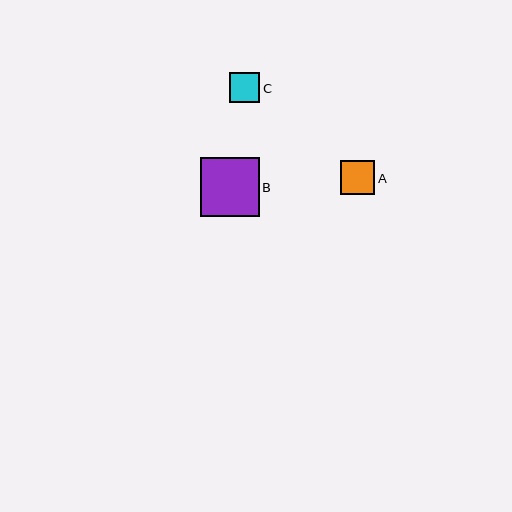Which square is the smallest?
Square C is the smallest with a size of approximately 30 pixels.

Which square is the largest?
Square B is the largest with a size of approximately 59 pixels.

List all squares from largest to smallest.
From largest to smallest: B, A, C.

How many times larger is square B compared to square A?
Square B is approximately 1.7 times the size of square A.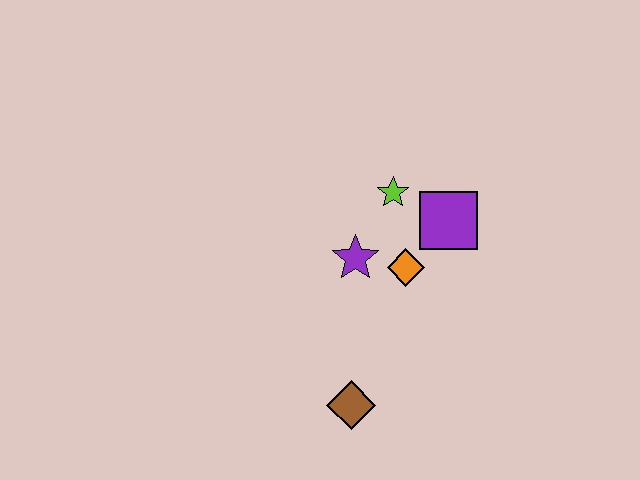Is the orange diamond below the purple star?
Yes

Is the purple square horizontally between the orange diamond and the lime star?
No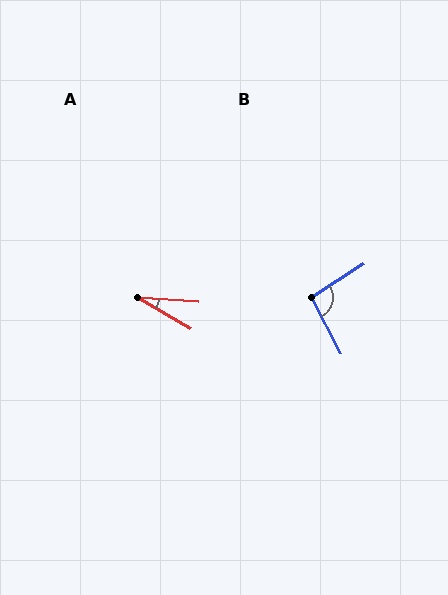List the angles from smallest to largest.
A (26°), B (95°).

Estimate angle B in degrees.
Approximately 95 degrees.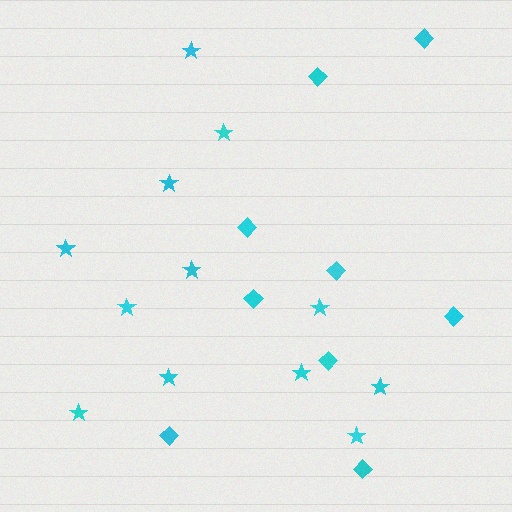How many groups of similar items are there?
There are 2 groups: one group of diamonds (9) and one group of stars (12).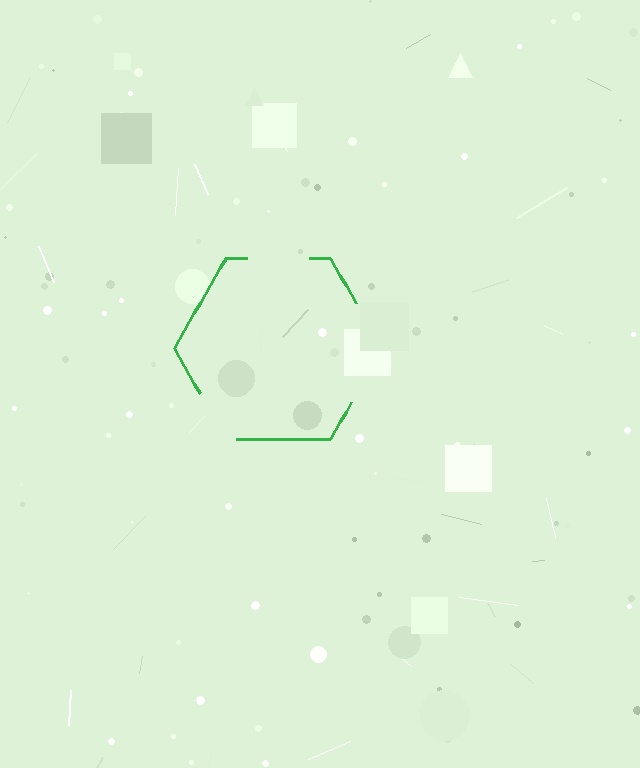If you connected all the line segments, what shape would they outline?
They would outline a hexagon.